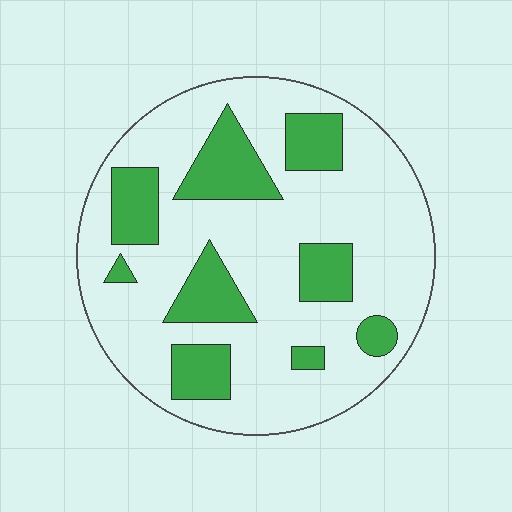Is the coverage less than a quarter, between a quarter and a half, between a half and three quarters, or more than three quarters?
Between a quarter and a half.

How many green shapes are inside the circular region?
9.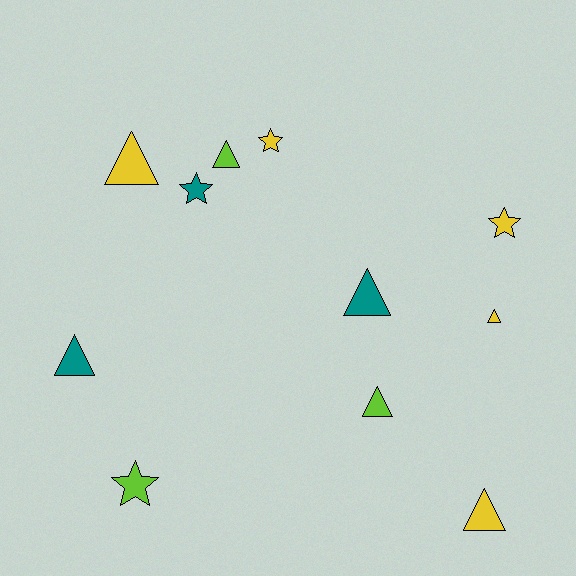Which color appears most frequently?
Yellow, with 5 objects.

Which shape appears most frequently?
Triangle, with 7 objects.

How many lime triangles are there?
There are 2 lime triangles.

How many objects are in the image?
There are 11 objects.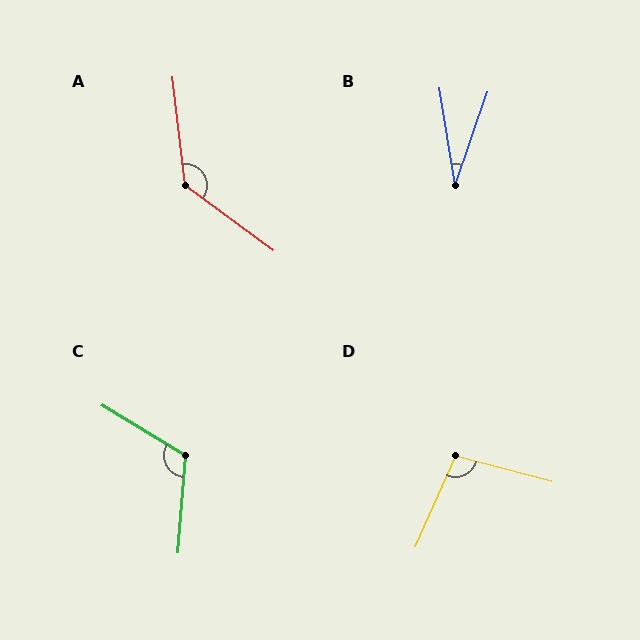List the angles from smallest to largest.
B (28°), D (99°), C (117°), A (133°).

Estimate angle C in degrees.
Approximately 117 degrees.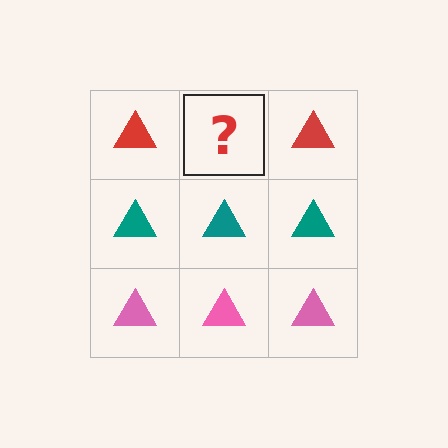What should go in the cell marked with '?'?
The missing cell should contain a red triangle.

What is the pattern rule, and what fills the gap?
The rule is that each row has a consistent color. The gap should be filled with a red triangle.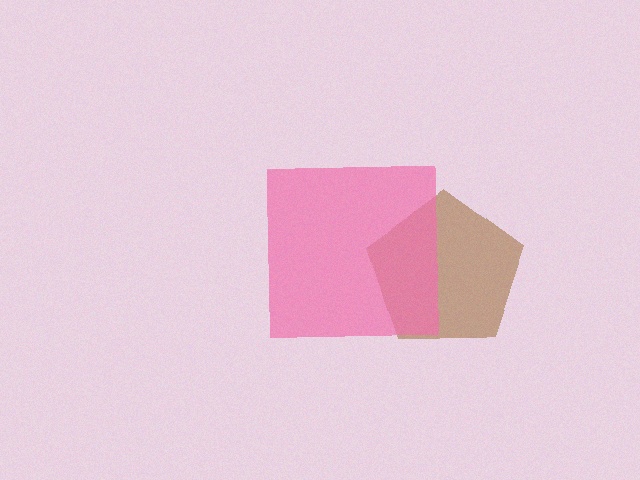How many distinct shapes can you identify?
There are 2 distinct shapes: a brown pentagon, a pink square.